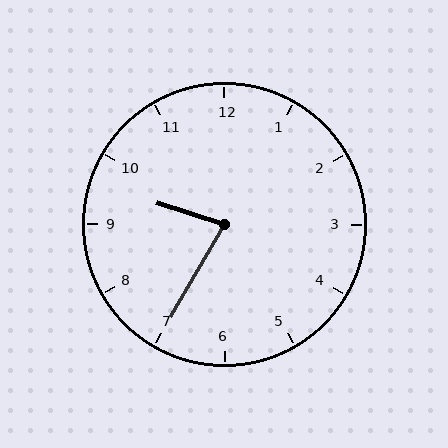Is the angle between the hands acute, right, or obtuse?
It is acute.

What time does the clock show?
9:35.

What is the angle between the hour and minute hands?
Approximately 78 degrees.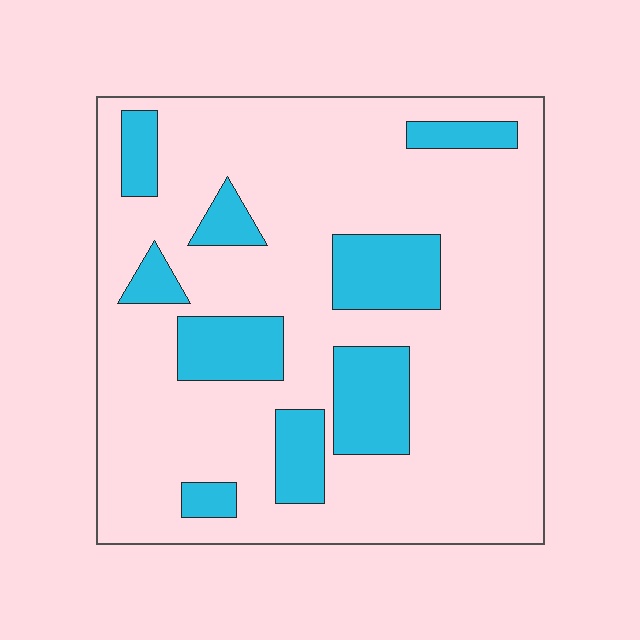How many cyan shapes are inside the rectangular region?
9.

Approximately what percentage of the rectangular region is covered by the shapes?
Approximately 20%.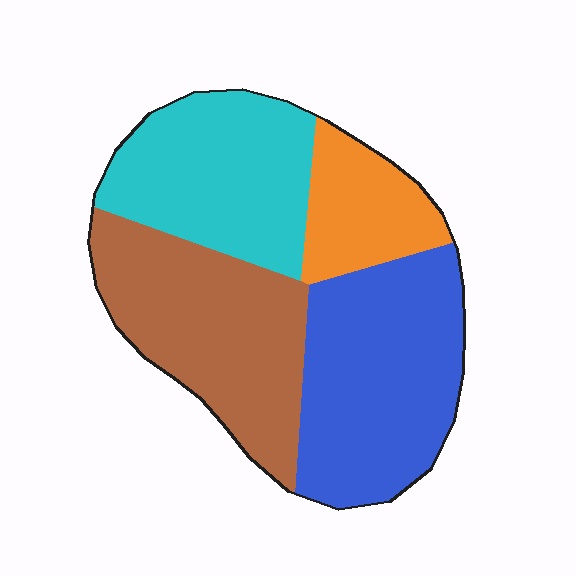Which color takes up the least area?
Orange, at roughly 15%.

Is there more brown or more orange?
Brown.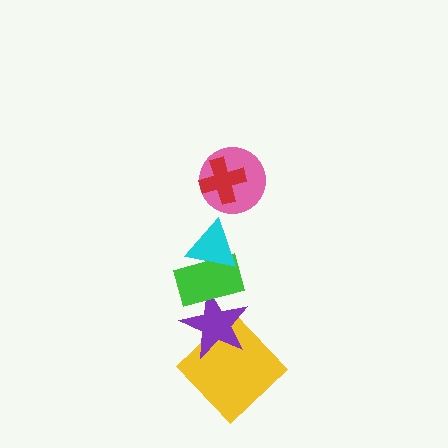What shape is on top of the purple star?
The green rectangle is on top of the purple star.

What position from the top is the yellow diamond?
The yellow diamond is 6th from the top.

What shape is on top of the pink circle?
The red cross is on top of the pink circle.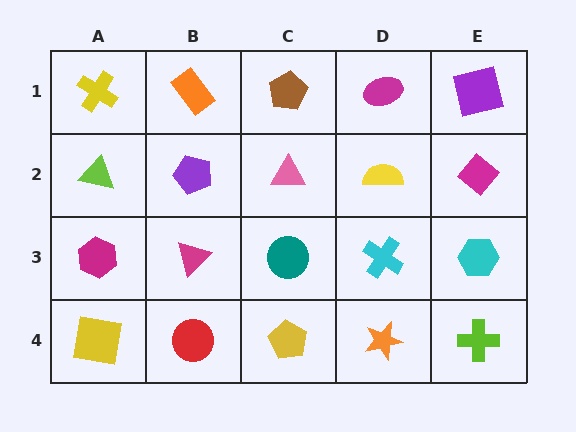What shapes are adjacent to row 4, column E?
A cyan hexagon (row 3, column E), an orange star (row 4, column D).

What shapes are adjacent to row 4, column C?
A teal circle (row 3, column C), a red circle (row 4, column B), an orange star (row 4, column D).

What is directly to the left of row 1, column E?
A magenta ellipse.